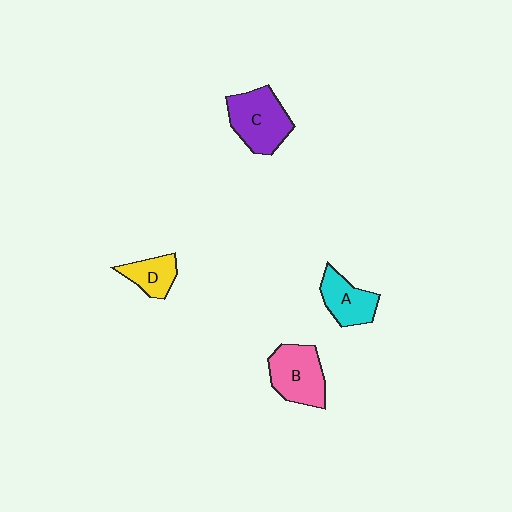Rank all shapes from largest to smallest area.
From largest to smallest: C (purple), B (pink), A (cyan), D (yellow).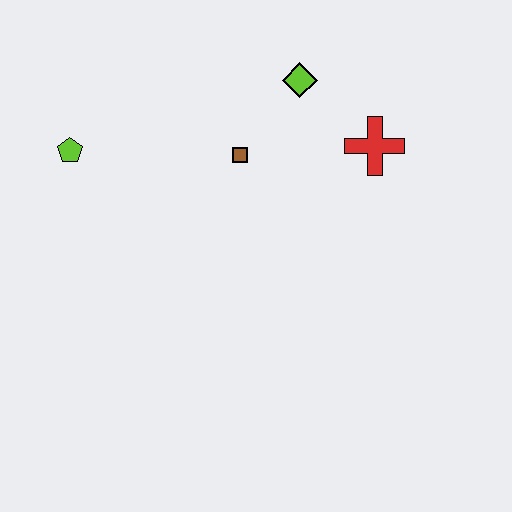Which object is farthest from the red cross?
The lime pentagon is farthest from the red cross.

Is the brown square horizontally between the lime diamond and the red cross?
No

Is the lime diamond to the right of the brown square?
Yes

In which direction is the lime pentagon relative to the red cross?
The lime pentagon is to the left of the red cross.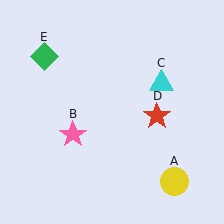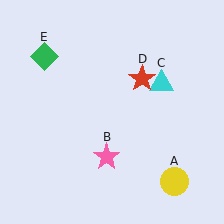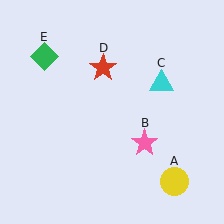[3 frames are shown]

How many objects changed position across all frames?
2 objects changed position: pink star (object B), red star (object D).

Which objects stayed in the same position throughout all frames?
Yellow circle (object A) and cyan triangle (object C) and green diamond (object E) remained stationary.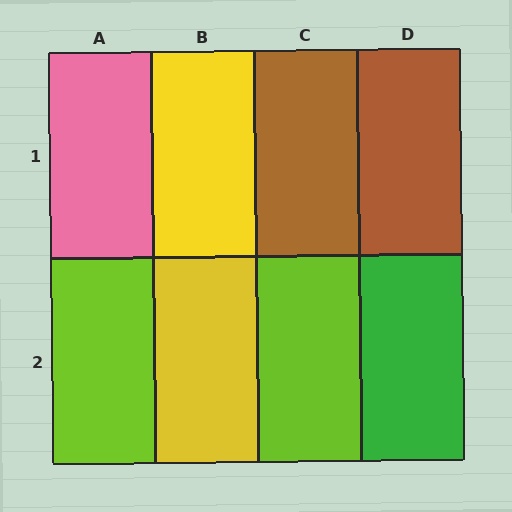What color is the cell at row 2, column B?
Yellow.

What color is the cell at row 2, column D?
Green.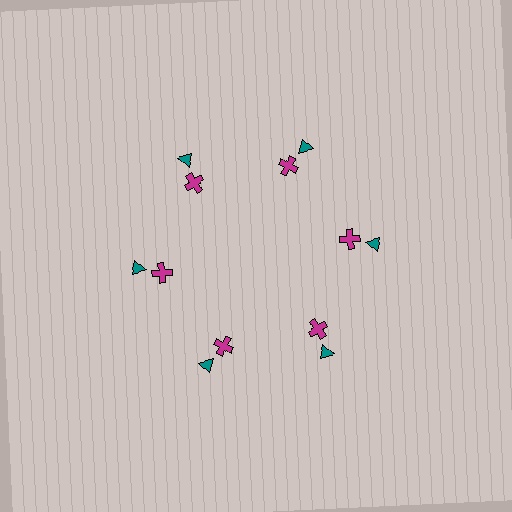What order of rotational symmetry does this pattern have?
This pattern has 6-fold rotational symmetry.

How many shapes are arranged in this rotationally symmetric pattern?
There are 12 shapes, arranged in 6 groups of 2.